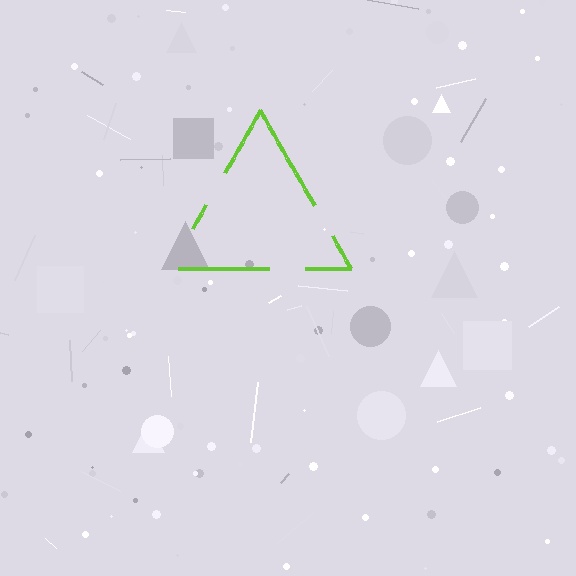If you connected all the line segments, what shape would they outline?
They would outline a triangle.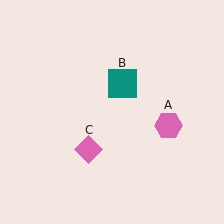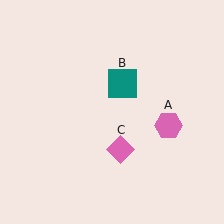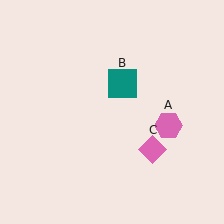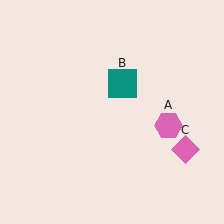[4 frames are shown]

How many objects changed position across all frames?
1 object changed position: pink diamond (object C).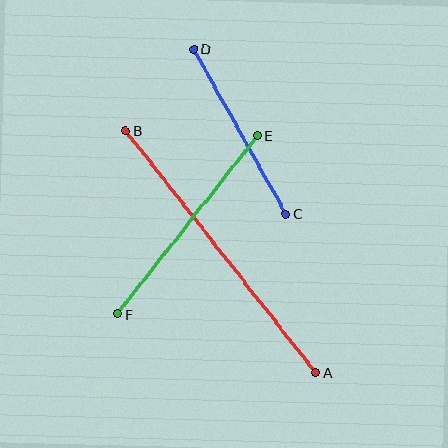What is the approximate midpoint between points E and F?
The midpoint is at approximately (187, 225) pixels.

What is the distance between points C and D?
The distance is approximately 188 pixels.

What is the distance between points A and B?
The distance is approximately 308 pixels.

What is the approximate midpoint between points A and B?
The midpoint is at approximately (221, 252) pixels.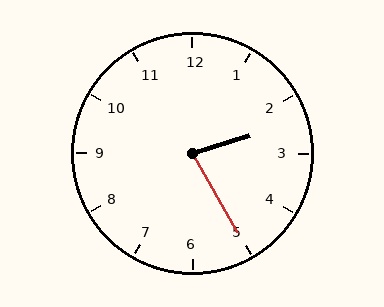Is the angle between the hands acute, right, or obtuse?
It is acute.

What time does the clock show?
2:25.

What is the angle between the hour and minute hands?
Approximately 78 degrees.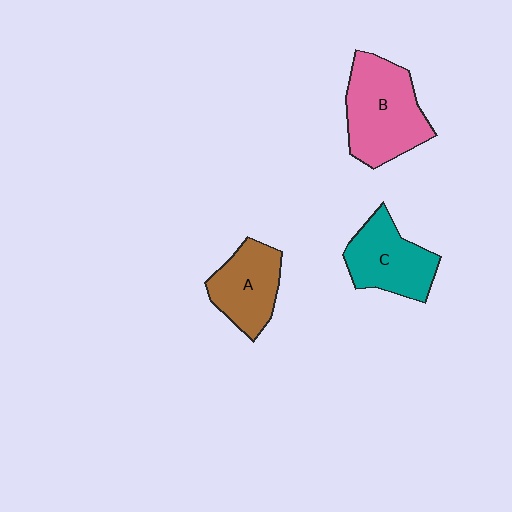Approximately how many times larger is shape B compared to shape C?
Approximately 1.3 times.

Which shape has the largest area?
Shape B (pink).